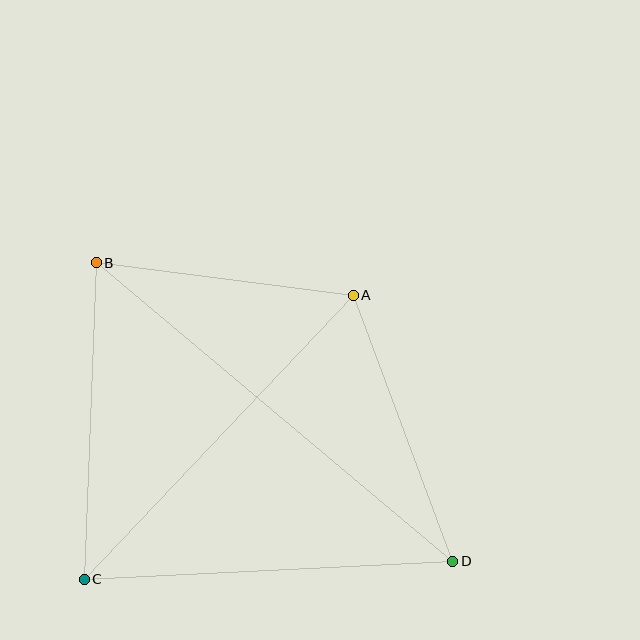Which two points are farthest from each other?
Points B and D are farthest from each other.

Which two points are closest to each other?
Points A and B are closest to each other.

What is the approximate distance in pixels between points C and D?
The distance between C and D is approximately 369 pixels.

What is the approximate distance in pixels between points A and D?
The distance between A and D is approximately 284 pixels.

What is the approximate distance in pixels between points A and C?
The distance between A and C is approximately 391 pixels.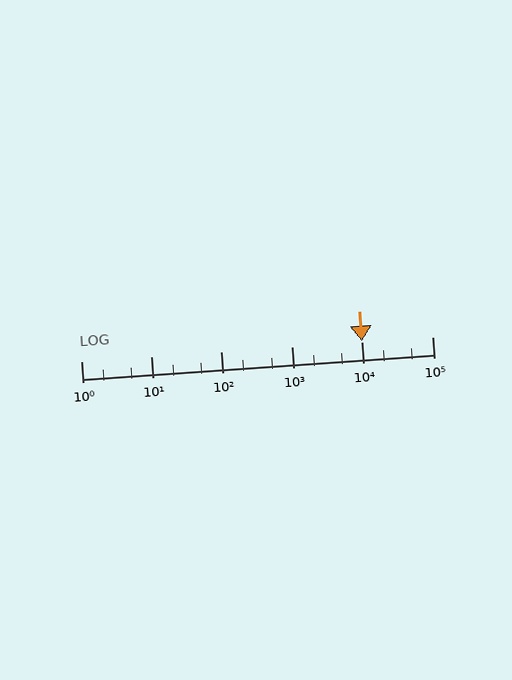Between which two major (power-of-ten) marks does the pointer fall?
The pointer is between 10000 and 100000.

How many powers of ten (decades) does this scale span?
The scale spans 5 decades, from 1 to 100000.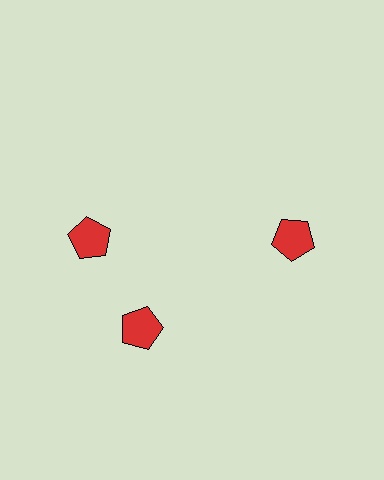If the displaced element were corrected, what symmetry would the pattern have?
It would have 3-fold rotational symmetry — the pattern would map onto itself every 120 degrees.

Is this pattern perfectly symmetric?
No. The 3 red pentagons are arranged in a ring, but one element near the 11 o'clock position is rotated out of alignment along the ring, breaking the 3-fold rotational symmetry.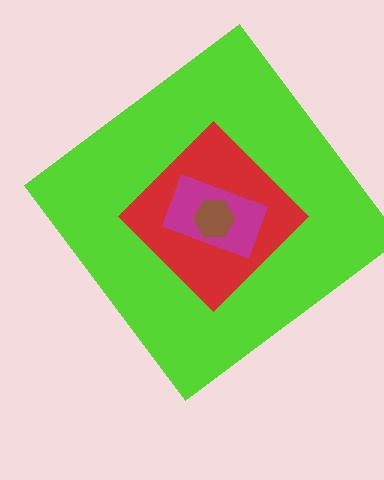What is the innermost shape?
The brown hexagon.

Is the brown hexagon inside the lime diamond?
Yes.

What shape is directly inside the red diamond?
The magenta rectangle.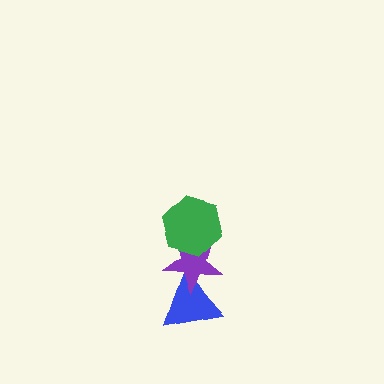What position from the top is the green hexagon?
The green hexagon is 1st from the top.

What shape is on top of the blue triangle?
The purple star is on top of the blue triangle.